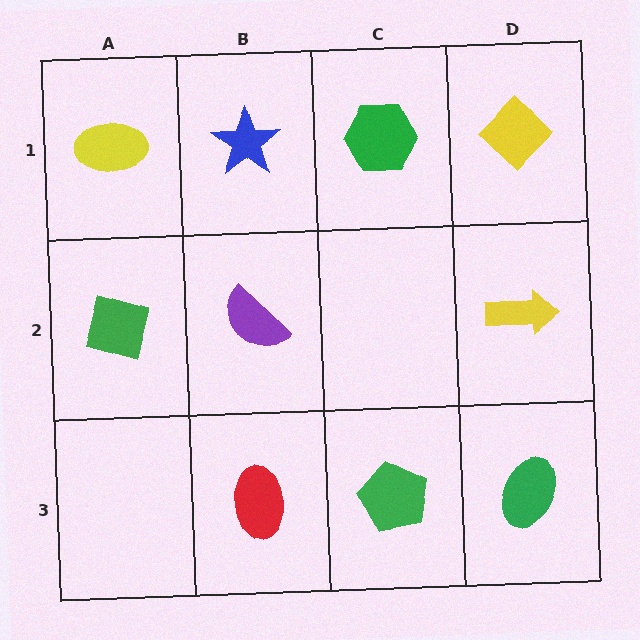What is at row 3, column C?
A green pentagon.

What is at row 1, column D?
A yellow diamond.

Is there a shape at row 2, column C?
No, that cell is empty.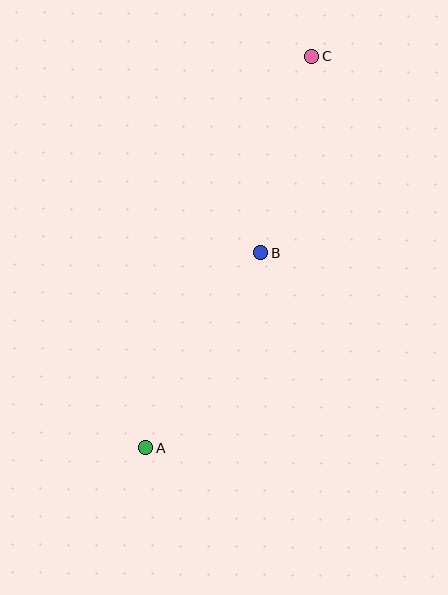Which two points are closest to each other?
Points B and C are closest to each other.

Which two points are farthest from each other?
Points A and C are farthest from each other.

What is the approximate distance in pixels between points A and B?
The distance between A and B is approximately 227 pixels.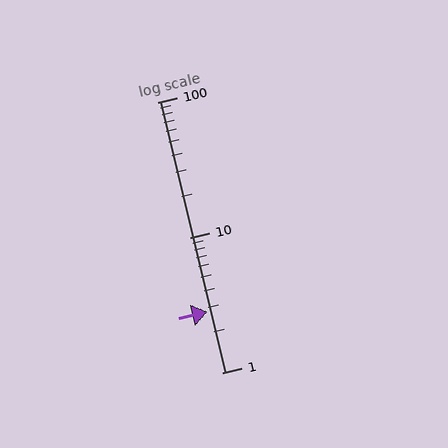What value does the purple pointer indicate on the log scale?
The pointer indicates approximately 2.8.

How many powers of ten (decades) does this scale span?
The scale spans 2 decades, from 1 to 100.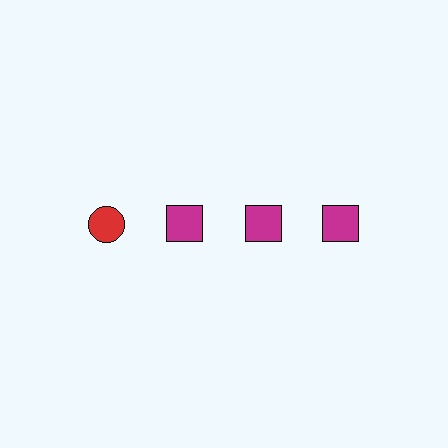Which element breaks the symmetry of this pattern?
The red circle in the top row, leftmost column breaks the symmetry. All other shapes are magenta squares.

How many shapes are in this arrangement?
There are 4 shapes arranged in a grid pattern.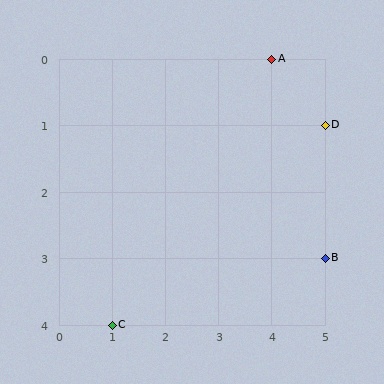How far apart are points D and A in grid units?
Points D and A are 1 column and 1 row apart (about 1.4 grid units diagonally).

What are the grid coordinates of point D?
Point D is at grid coordinates (5, 1).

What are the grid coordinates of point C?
Point C is at grid coordinates (1, 4).